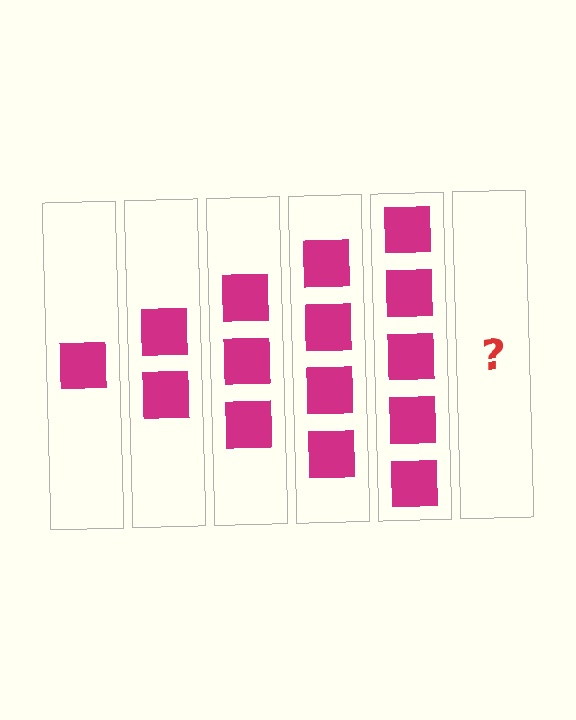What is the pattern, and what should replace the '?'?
The pattern is that each step adds one more square. The '?' should be 6 squares.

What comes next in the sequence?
The next element should be 6 squares.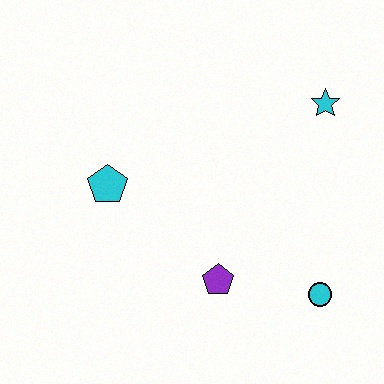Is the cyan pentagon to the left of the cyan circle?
Yes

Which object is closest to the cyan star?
The cyan circle is closest to the cyan star.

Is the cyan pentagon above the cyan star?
No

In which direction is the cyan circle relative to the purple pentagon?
The cyan circle is to the right of the purple pentagon.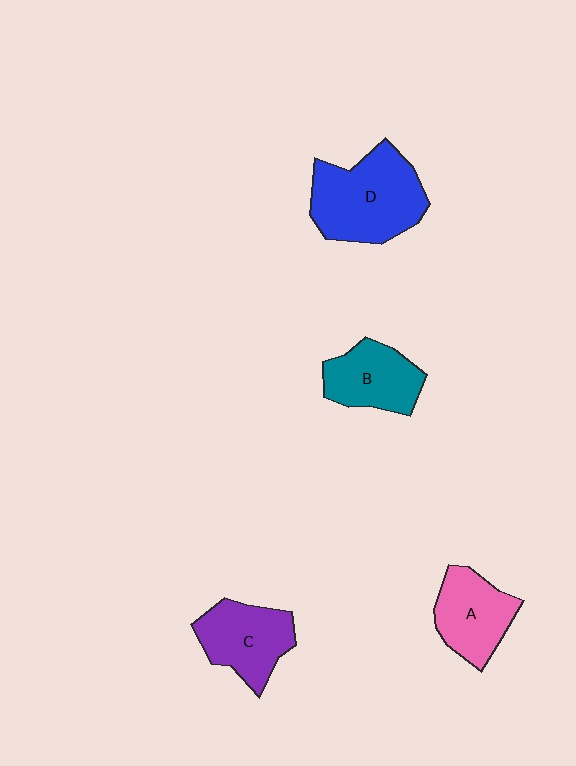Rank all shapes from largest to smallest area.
From largest to smallest: D (blue), C (purple), A (pink), B (teal).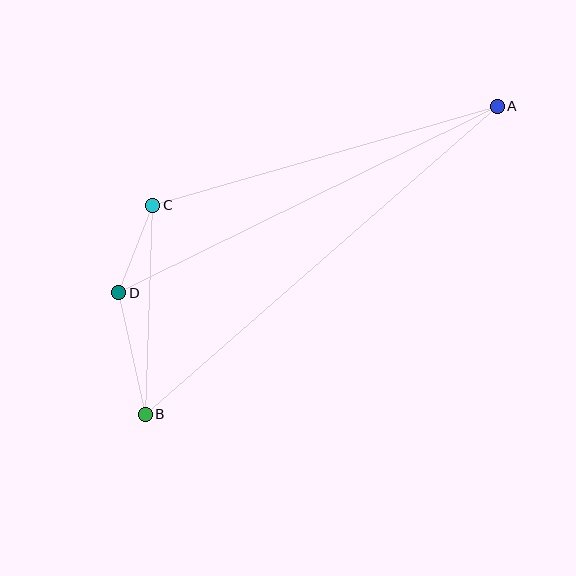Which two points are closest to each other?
Points C and D are closest to each other.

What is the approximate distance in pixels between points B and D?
The distance between B and D is approximately 124 pixels.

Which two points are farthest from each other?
Points A and B are farthest from each other.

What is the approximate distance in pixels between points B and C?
The distance between B and C is approximately 209 pixels.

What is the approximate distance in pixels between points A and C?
The distance between A and C is approximately 358 pixels.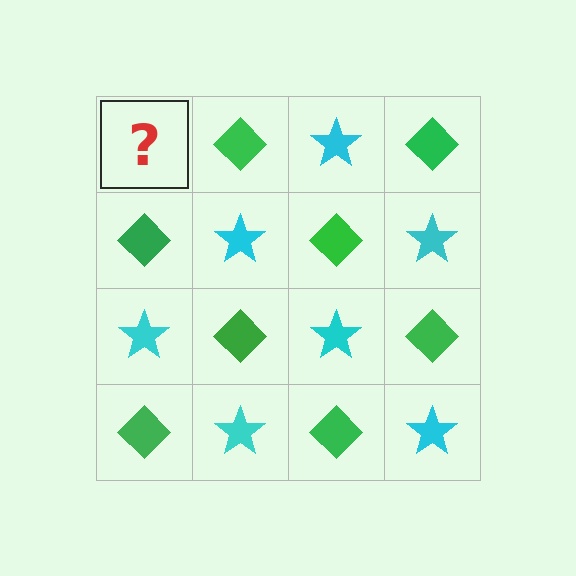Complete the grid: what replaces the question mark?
The question mark should be replaced with a cyan star.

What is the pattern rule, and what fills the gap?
The rule is that it alternates cyan star and green diamond in a checkerboard pattern. The gap should be filled with a cyan star.